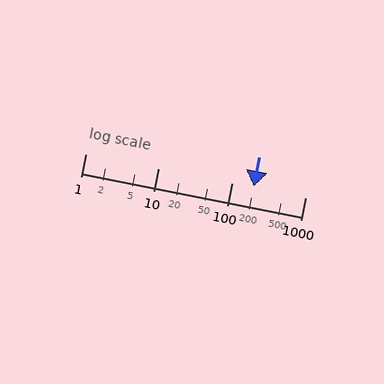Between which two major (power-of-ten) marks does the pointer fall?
The pointer is between 100 and 1000.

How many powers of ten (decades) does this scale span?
The scale spans 3 decades, from 1 to 1000.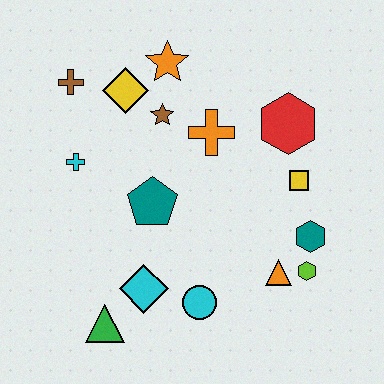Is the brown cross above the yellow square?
Yes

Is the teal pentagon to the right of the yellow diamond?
Yes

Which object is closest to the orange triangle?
The lime hexagon is closest to the orange triangle.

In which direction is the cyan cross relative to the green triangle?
The cyan cross is above the green triangle.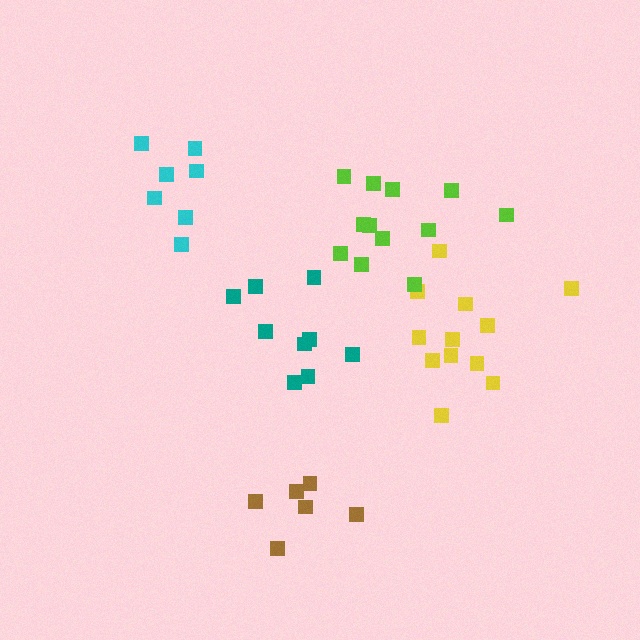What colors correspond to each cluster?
The clusters are colored: yellow, brown, teal, cyan, lime.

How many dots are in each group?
Group 1: 12 dots, Group 2: 6 dots, Group 3: 9 dots, Group 4: 7 dots, Group 5: 12 dots (46 total).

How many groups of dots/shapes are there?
There are 5 groups.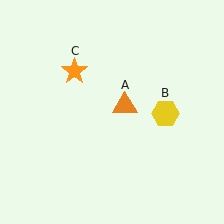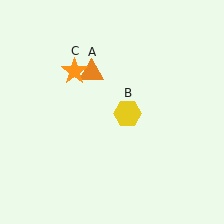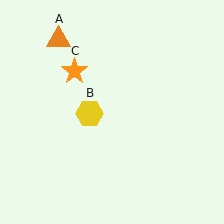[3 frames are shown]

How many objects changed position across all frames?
2 objects changed position: orange triangle (object A), yellow hexagon (object B).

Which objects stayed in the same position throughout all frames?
Orange star (object C) remained stationary.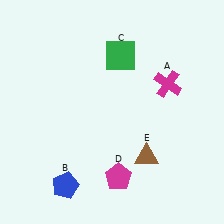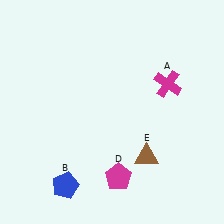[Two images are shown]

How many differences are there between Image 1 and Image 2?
There is 1 difference between the two images.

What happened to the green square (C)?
The green square (C) was removed in Image 2. It was in the top-right area of Image 1.